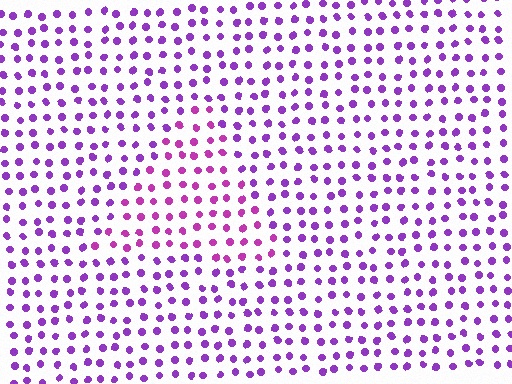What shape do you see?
I see a triangle.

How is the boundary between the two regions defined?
The boundary is defined purely by a slight shift in hue (about 28 degrees). Spacing, size, and orientation are identical on both sides.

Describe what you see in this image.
The image is filled with small purple elements in a uniform arrangement. A triangle-shaped region is visible where the elements are tinted to a slightly different hue, forming a subtle color boundary.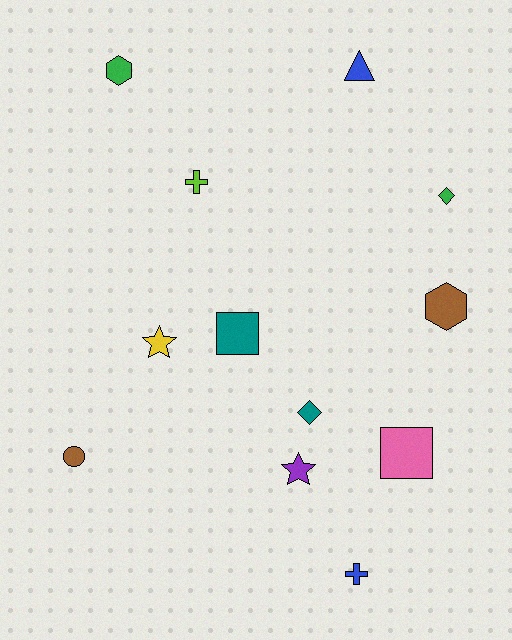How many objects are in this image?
There are 12 objects.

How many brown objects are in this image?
There are 2 brown objects.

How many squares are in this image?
There are 2 squares.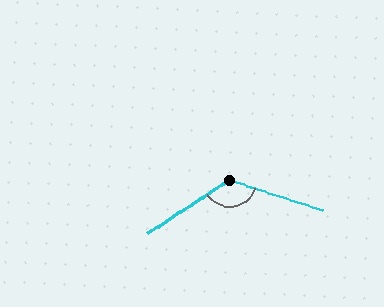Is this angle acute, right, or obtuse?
It is obtuse.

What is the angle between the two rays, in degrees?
Approximately 129 degrees.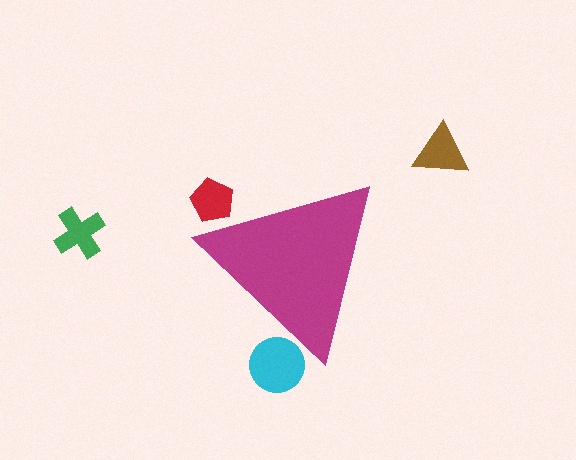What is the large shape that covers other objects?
A magenta triangle.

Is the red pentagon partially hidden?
Yes, the red pentagon is partially hidden behind the magenta triangle.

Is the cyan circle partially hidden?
Yes, the cyan circle is partially hidden behind the magenta triangle.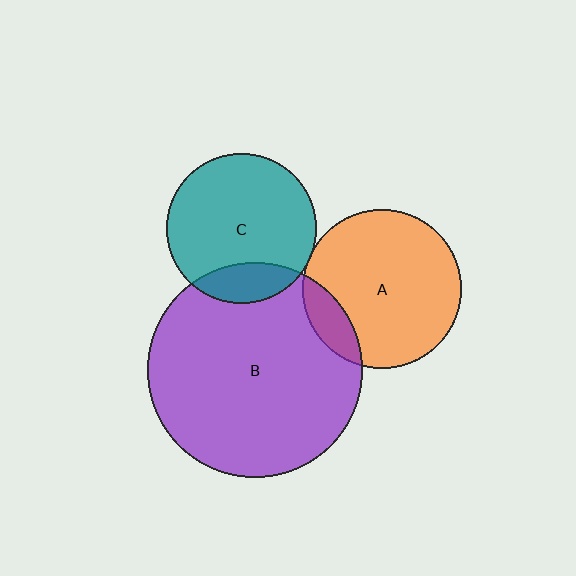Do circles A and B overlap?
Yes.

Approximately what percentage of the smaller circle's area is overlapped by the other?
Approximately 15%.